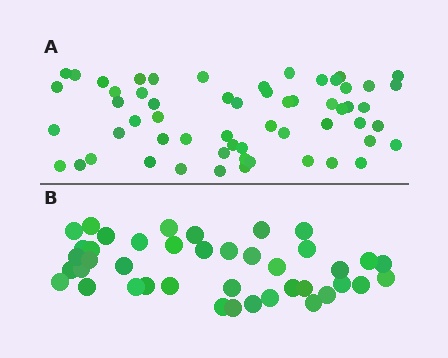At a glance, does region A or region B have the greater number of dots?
Region A (the top region) has more dots.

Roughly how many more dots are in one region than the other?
Region A has approximately 15 more dots than region B.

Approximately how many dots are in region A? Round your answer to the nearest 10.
About 60 dots. (The exact count is 58, which rounds to 60.)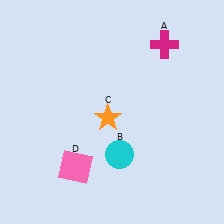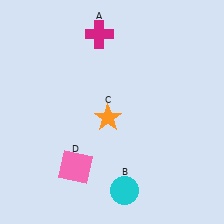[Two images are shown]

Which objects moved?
The objects that moved are: the magenta cross (A), the cyan circle (B).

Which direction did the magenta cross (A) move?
The magenta cross (A) moved left.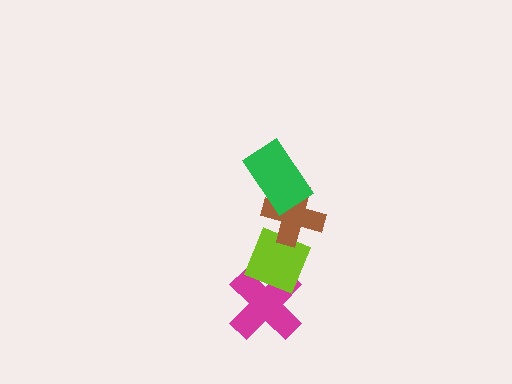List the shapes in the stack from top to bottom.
From top to bottom: the green rectangle, the brown cross, the lime diamond, the magenta cross.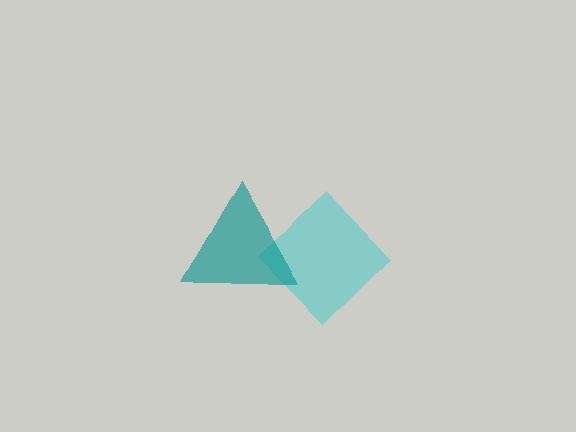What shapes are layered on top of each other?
The layered shapes are: a cyan diamond, a teal triangle.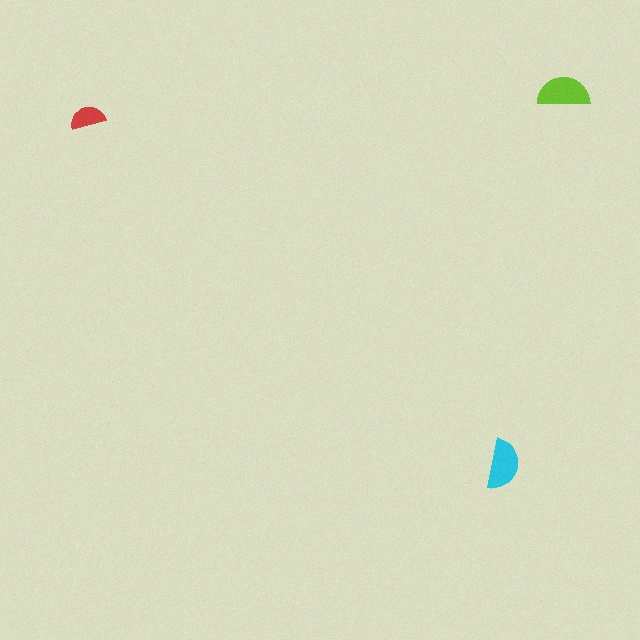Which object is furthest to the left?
The red semicircle is leftmost.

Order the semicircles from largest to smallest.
the lime one, the cyan one, the red one.